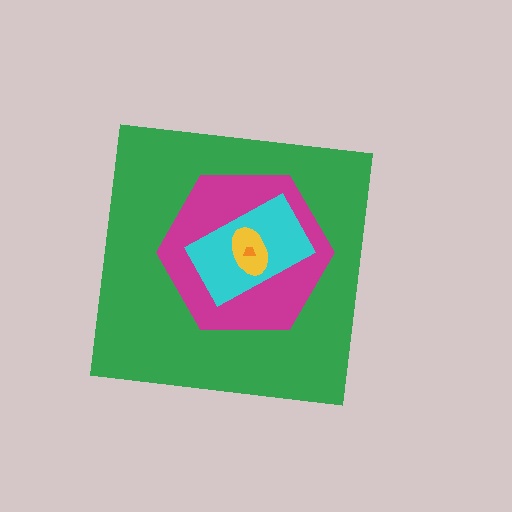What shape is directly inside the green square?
The magenta hexagon.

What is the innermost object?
The orange trapezoid.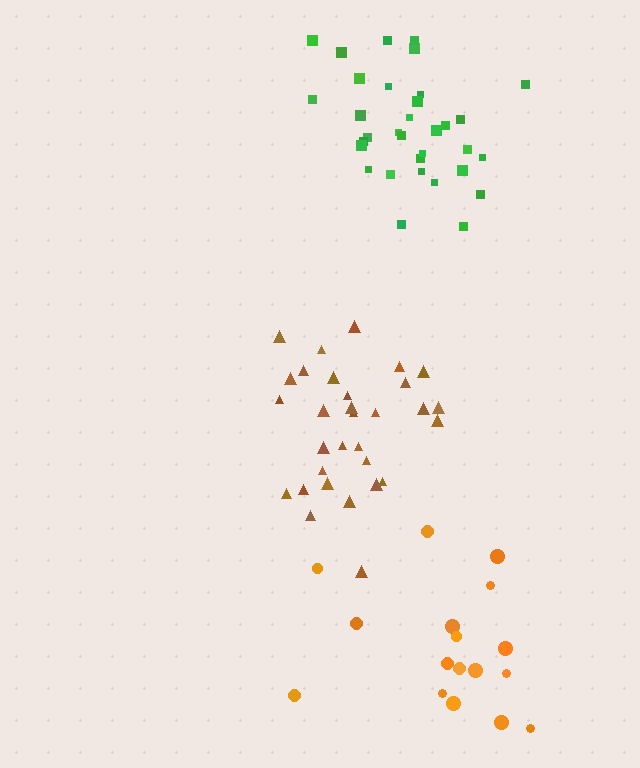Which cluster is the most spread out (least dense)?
Orange.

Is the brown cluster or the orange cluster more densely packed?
Brown.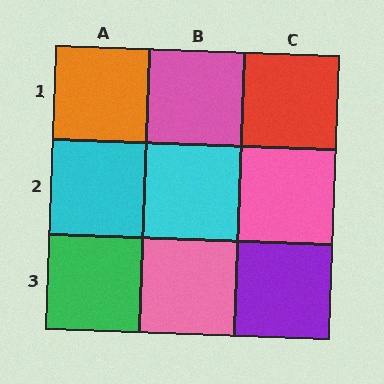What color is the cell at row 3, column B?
Pink.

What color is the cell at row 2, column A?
Cyan.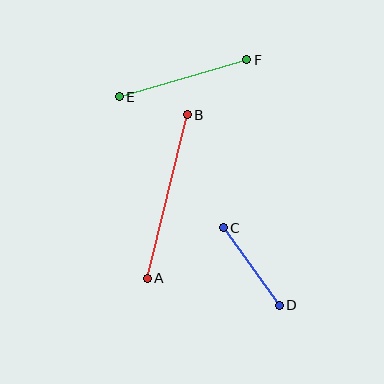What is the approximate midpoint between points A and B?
The midpoint is at approximately (167, 197) pixels.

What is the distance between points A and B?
The distance is approximately 168 pixels.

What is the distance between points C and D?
The distance is approximately 96 pixels.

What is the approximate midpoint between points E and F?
The midpoint is at approximately (183, 78) pixels.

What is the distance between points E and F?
The distance is approximately 133 pixels.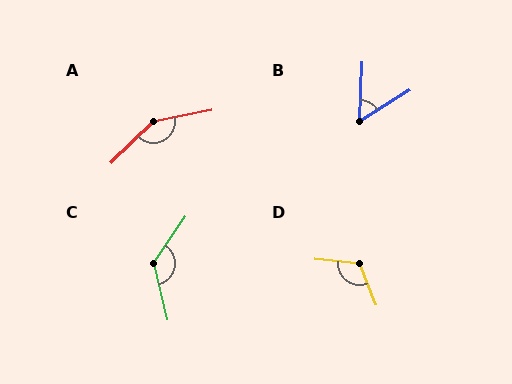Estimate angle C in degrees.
Approximately 132 degrees.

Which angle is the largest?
A, at approximately 147 degrees.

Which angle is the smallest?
B, at approximately 56 degrees.